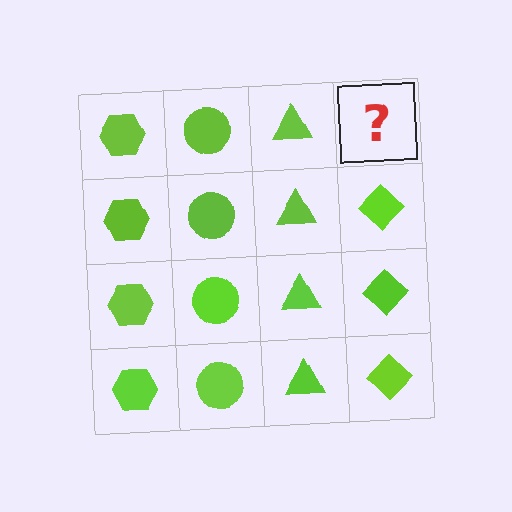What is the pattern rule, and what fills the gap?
The rule is that each column has a consistent shape. The gap should be filled with a lime diamond.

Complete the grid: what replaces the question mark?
The question mark should be replaced with a lime diamond.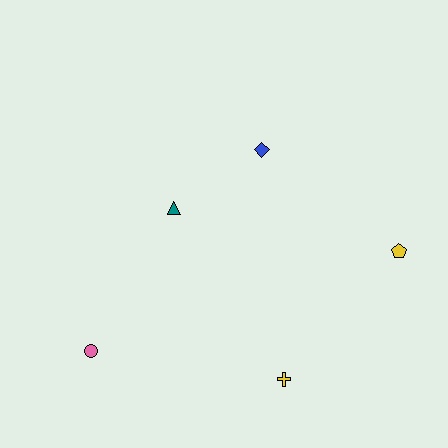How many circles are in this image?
There is 1 circle.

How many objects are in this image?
There are 5 objects.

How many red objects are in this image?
There are no red objects.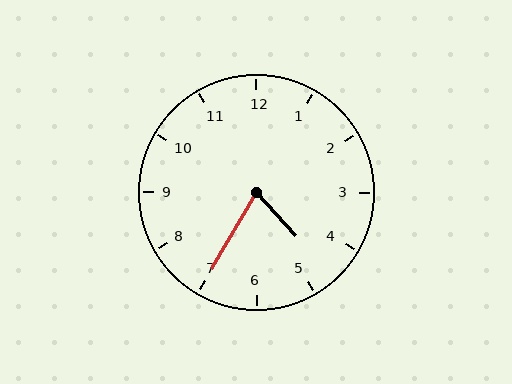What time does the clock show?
4:35.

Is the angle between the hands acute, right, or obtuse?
It is acute.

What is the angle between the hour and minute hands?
Approximately 72 degrees.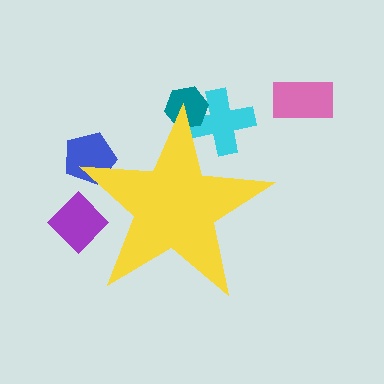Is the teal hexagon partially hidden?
Yes, the teal hexagon is partially hidden behind the yellow star.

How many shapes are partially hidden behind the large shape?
4 shapes are partially hidden.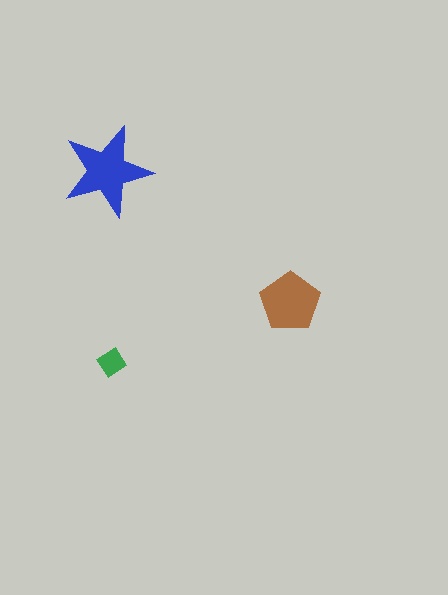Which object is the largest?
The blue star.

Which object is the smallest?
The green diamond.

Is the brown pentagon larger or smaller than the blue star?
Smaller.